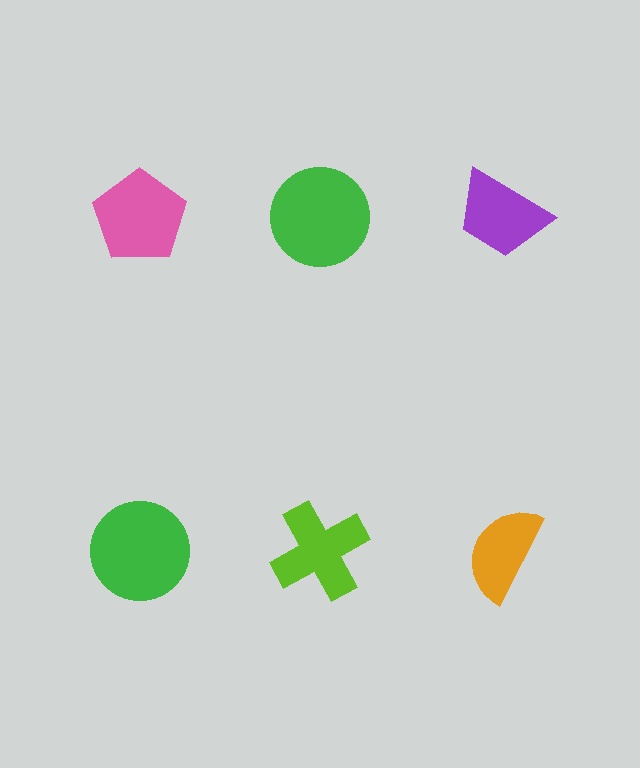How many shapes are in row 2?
3 shapes.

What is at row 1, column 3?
A purple trapezoid.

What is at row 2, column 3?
An orange semicircle.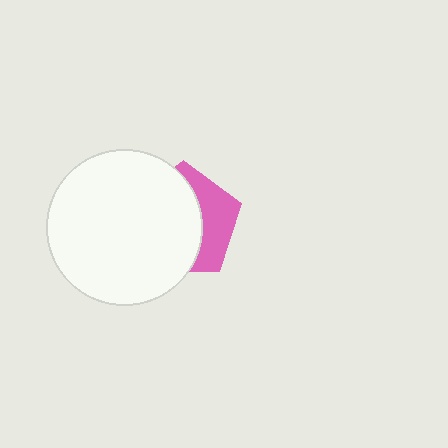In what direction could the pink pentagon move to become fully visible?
The pink pentagon could move right. That would shift it out from behind the white circle entirely.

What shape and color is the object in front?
The object in front is a white circle.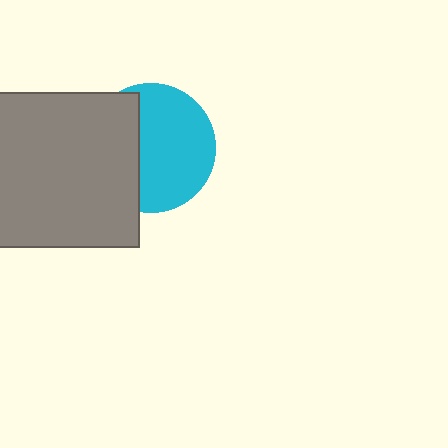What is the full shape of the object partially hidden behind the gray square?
The partially hidden object is a cyan circle.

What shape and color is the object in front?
The object in front is a gray square.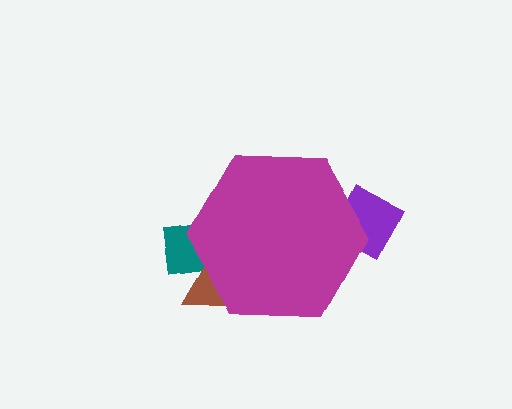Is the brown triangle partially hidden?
Yes, the brown triangle is partially hidden behind the magenta hexagon.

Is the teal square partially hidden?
Yes, the teal square is partially hidden behind the magenta hexagon.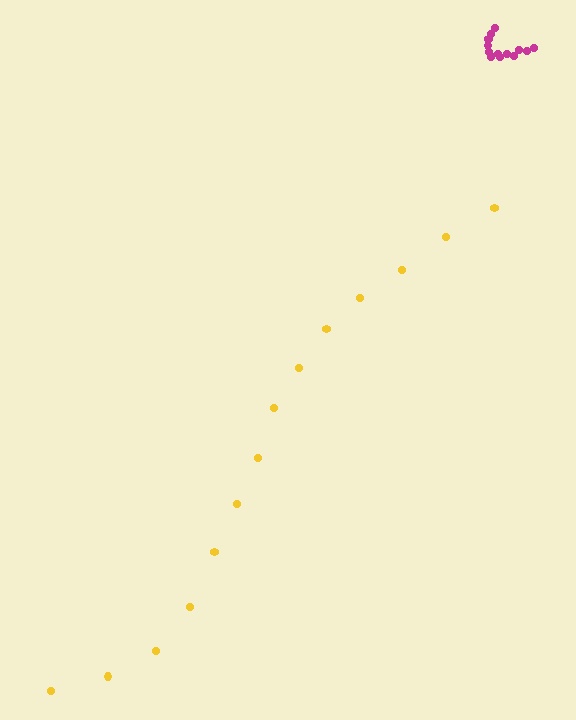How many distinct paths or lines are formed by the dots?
There are 2 distinct paths.